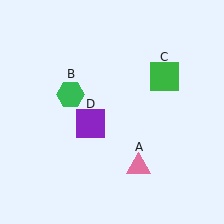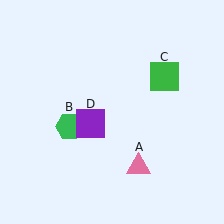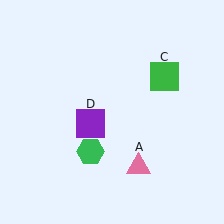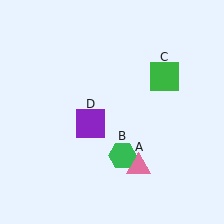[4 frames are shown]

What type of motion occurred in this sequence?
The green hexagon (object B) rotated counterclockwise around the center of the scene.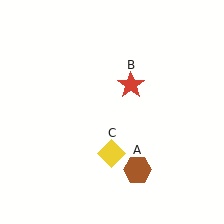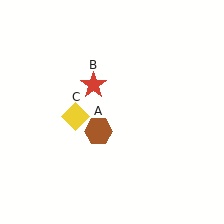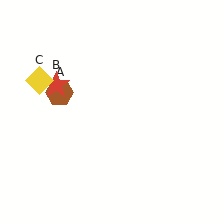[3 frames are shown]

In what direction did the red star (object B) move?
The red star (object B) moved left.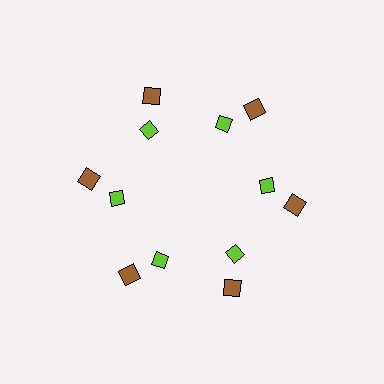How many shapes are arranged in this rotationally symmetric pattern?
There are 12 shapes, arranged in 6 groups of 2.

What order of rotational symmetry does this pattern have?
This pattern has 6-fold rotational symmetry.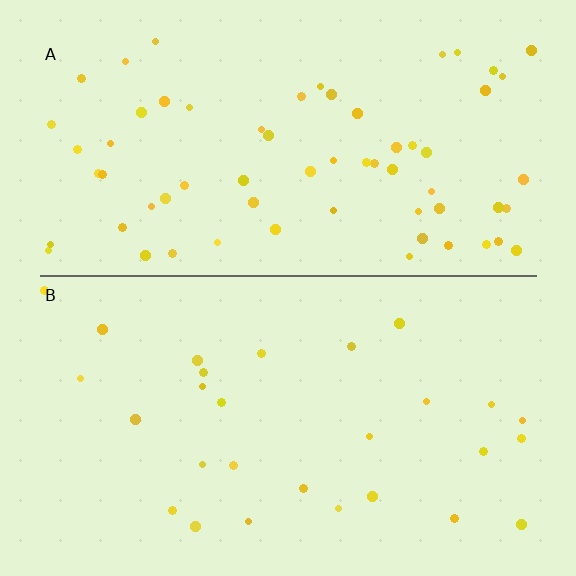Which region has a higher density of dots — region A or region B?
A (the top).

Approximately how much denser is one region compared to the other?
Approximately 2.3× — region A over region B.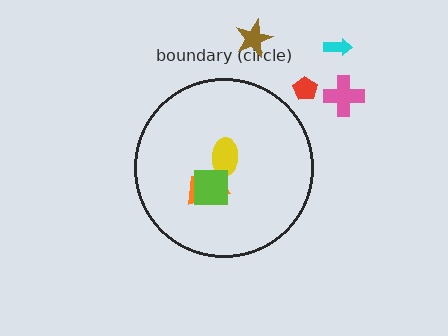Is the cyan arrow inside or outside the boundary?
Outside.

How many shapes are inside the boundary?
3 inside, 4 outside.